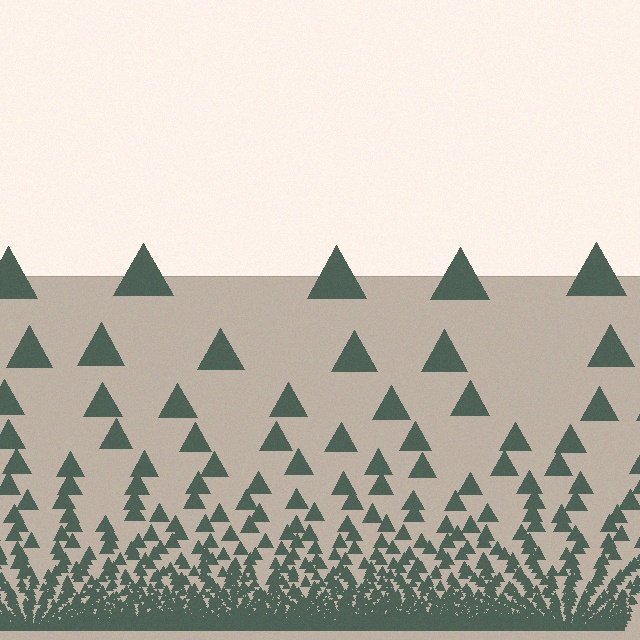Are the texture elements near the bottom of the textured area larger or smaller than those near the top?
Smaller. The gradient is inverted — elements near the bottom are smaller and denser.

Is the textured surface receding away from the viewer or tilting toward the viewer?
The surface appears to tilt toward the viewer. Texture elements get larger and sparser toward the top.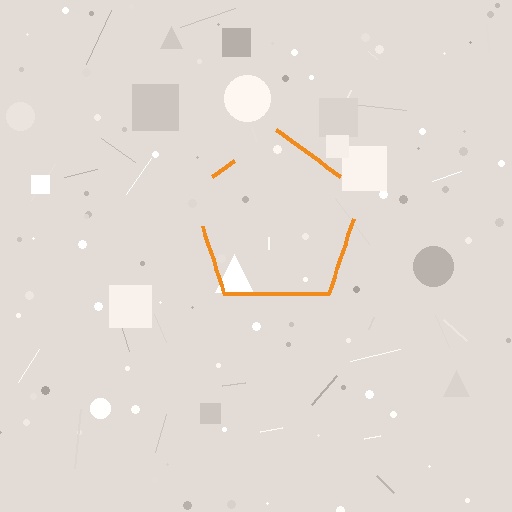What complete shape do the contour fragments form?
The contour fragments form a pentagon.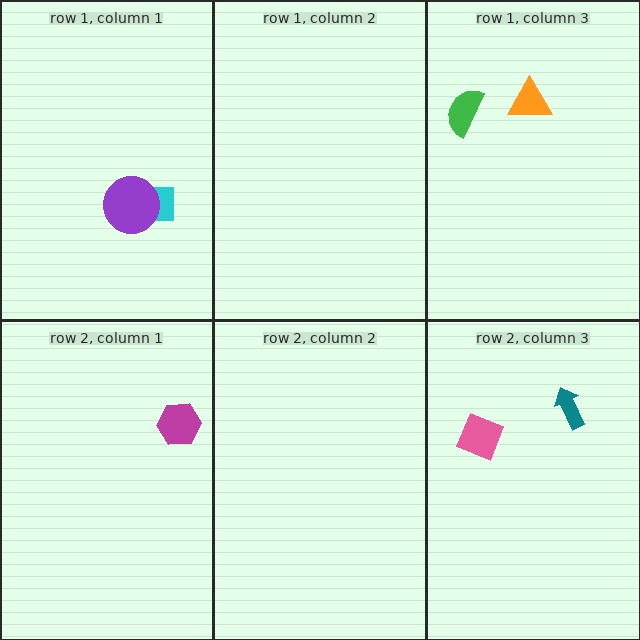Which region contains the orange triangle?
The row 1, column 3 region.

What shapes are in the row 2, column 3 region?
The teal arrow, the pink diamond.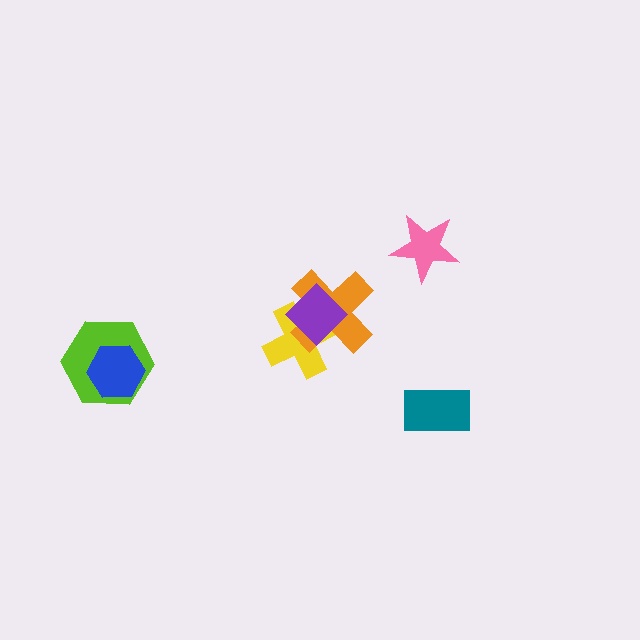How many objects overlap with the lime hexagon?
1 object overlaps with the lime hexagon.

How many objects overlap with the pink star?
0 objects overlap with the pink star.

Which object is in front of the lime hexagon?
The blue hexagon is in front of the lime hexagon.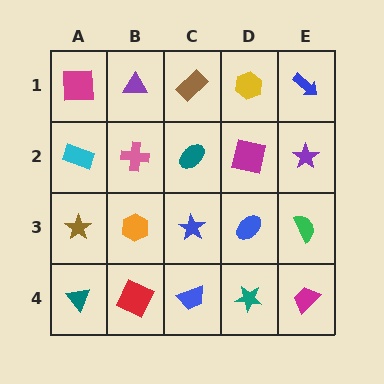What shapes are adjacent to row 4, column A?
A brown star (row 3, column A), a red square (row 4, column B).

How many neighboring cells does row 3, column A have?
3.